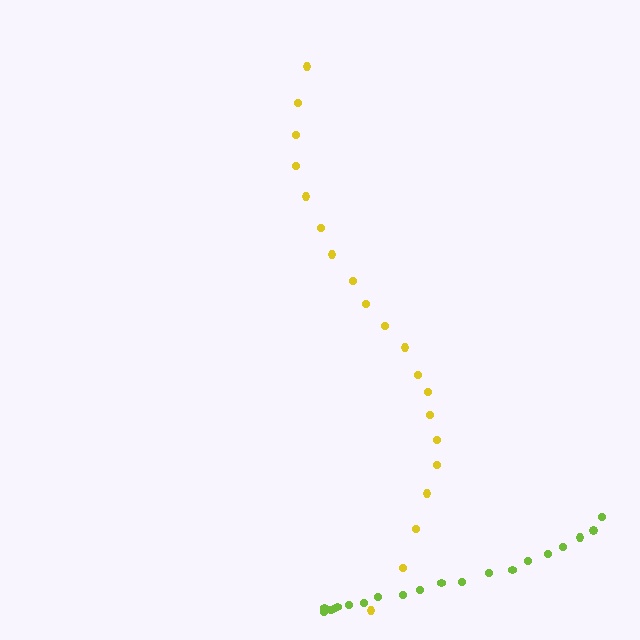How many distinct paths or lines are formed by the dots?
There are 2 distinct paths.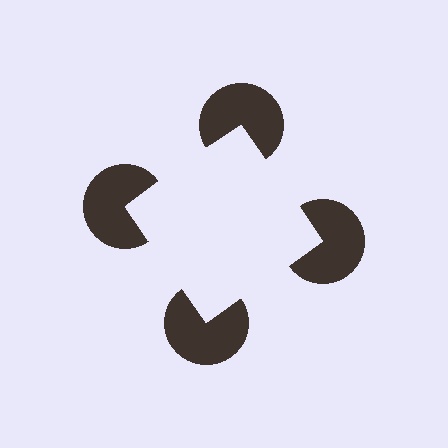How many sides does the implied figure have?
4 sides.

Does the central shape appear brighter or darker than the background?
It typically appears slightly brighter than the background, even though no actual brightness change is drawn.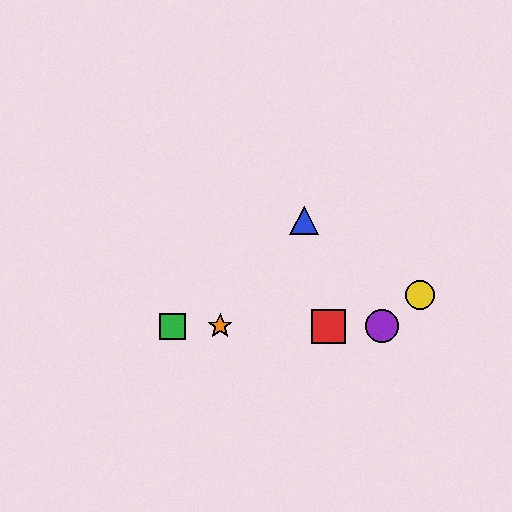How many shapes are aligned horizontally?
4 shapes (the red square, the green square, the purple circle, the orange star) are aligned horizontally.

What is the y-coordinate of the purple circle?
The purple circle is at y≈326.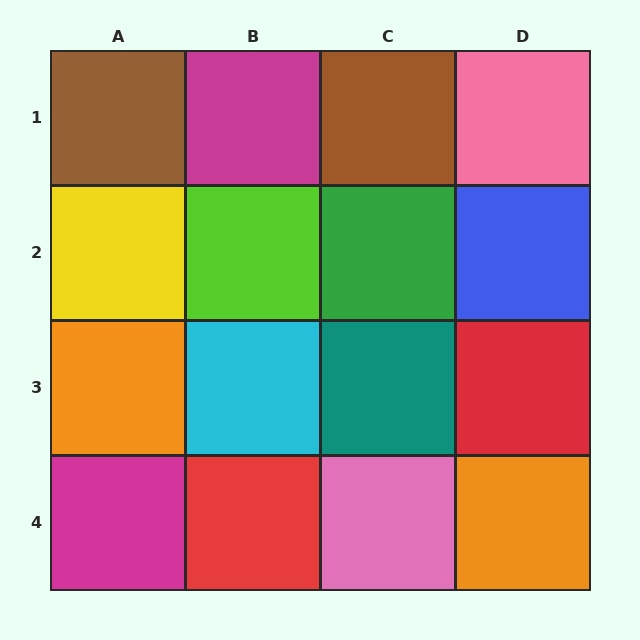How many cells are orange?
2 cells are orange.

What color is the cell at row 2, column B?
Lime.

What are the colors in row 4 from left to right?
Magenta, red, pink, orange.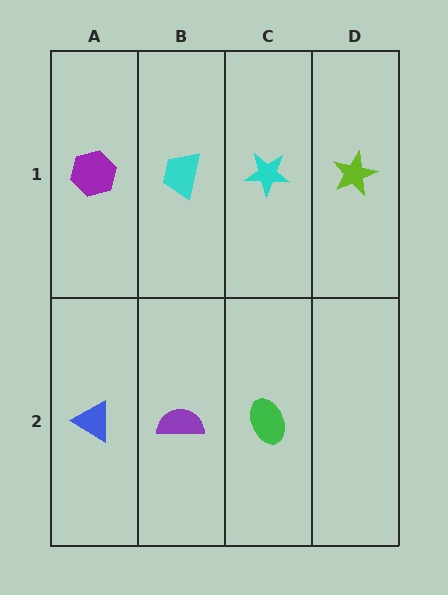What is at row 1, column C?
A cyan star.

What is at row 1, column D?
A lime star.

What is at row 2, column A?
A blue triangle.